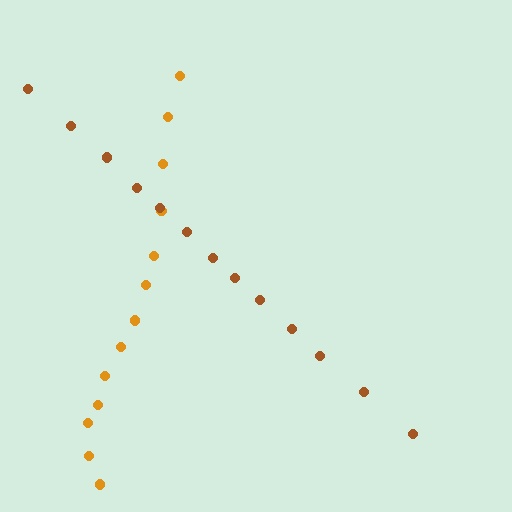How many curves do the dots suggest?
There are 2 distinct paths.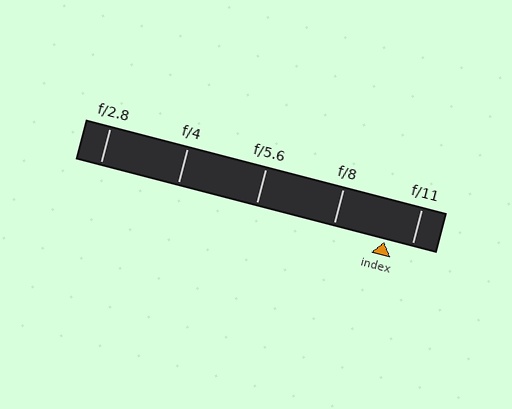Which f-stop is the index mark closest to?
The index mark is closest to f/11.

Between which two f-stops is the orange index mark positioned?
The index mark is between f/8 and f/11.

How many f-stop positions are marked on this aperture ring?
There are 5 f-stop positions marked.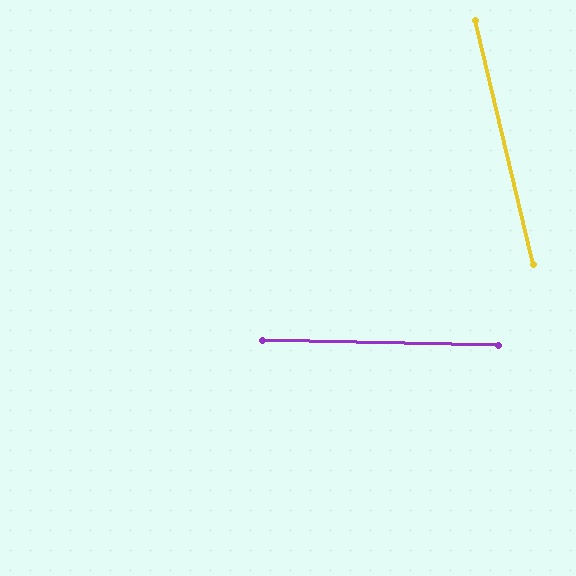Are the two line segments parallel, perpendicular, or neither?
Neither parallel nor perpendicular — they differ by about 75°.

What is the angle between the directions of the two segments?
Approximately 75 degrees.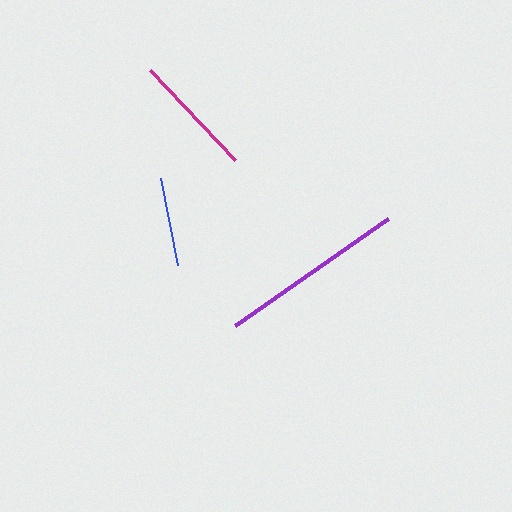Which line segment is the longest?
The purple line is the longest at approximately 187 pixels.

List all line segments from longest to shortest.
From longest to shortest: purple, magenta, blue.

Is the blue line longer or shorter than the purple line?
The purple line is longer than the blue line.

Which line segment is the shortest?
The blue line is the shortest at approximately 88 pixels.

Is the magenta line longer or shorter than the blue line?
The magenta line is longer than the blue line.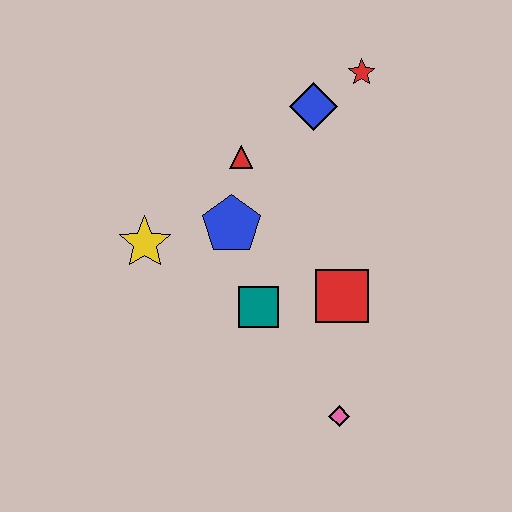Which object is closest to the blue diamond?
The red star is closest to the blue diamond.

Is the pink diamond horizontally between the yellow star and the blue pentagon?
No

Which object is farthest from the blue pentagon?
The pink diamond is farthest from the blue pentagon.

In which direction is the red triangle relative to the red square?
The red triangle is above the red square.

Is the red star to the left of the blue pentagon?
No